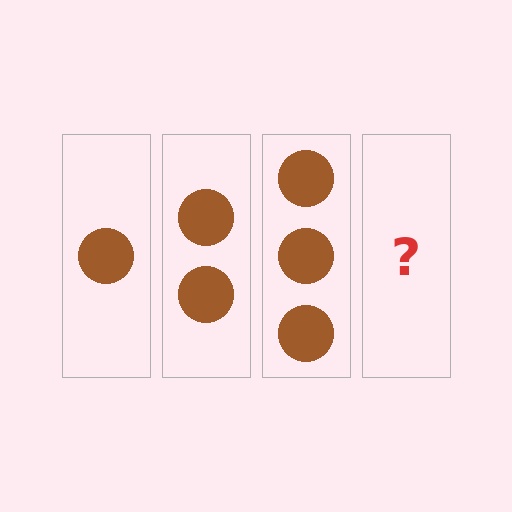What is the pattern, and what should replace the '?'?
The pattern is that each step adds one more circle. The '?' should be 4 circles.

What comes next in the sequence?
The next element should be 4 circles.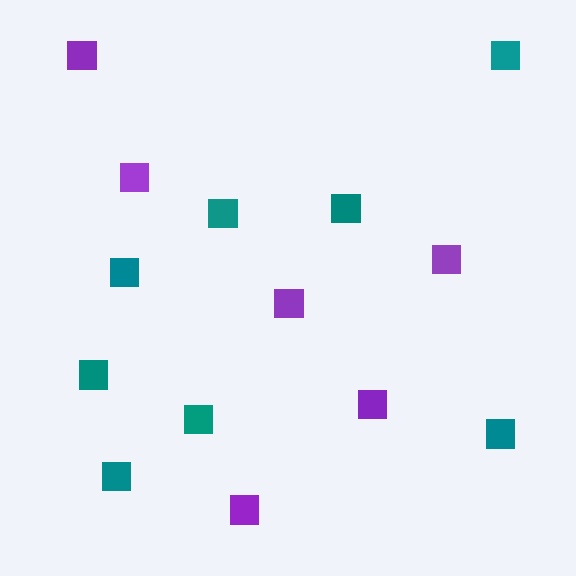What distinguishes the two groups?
There are 2 groups: one group of purple squares (6) and one group of teal squares (8).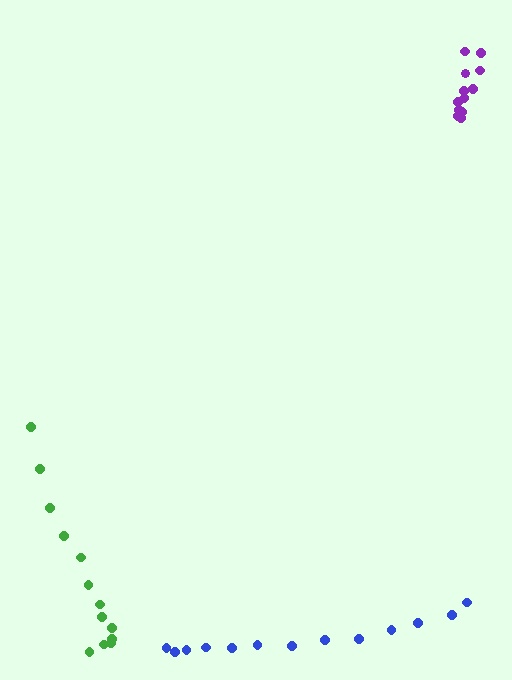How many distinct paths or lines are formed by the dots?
There are 3 distinct paths.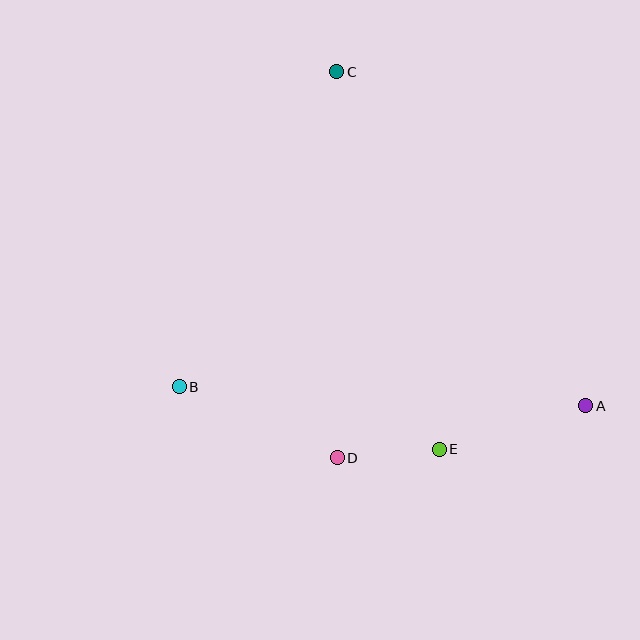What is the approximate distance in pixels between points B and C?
The distance between B and C is approximately 352 pixels.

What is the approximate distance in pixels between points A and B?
The distance between A and B is approximately 407 pixels.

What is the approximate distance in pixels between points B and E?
The distance between B and E is approximately 267 pixels.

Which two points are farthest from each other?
Points A and C are farthest from each other.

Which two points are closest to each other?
Points D and E are closest to each other.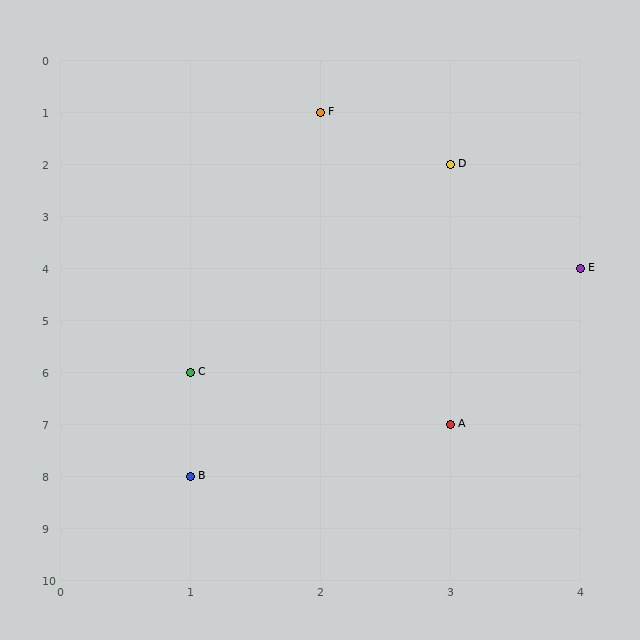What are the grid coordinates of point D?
Point D is at grid coordinates (3, 2).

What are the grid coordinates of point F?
Point F is at grid coordinates (2, 1).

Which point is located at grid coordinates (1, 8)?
Point B is at (1, 8).